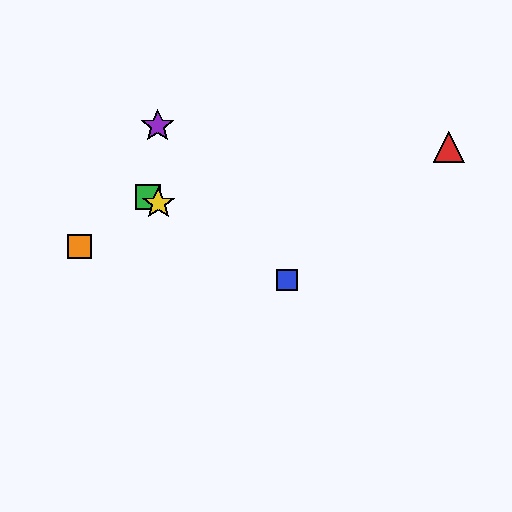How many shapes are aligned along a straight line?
3 shapes (the blue square, the green square, the yellow star) are aligned along a straight line.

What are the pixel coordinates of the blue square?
The blue square is at (287, 280).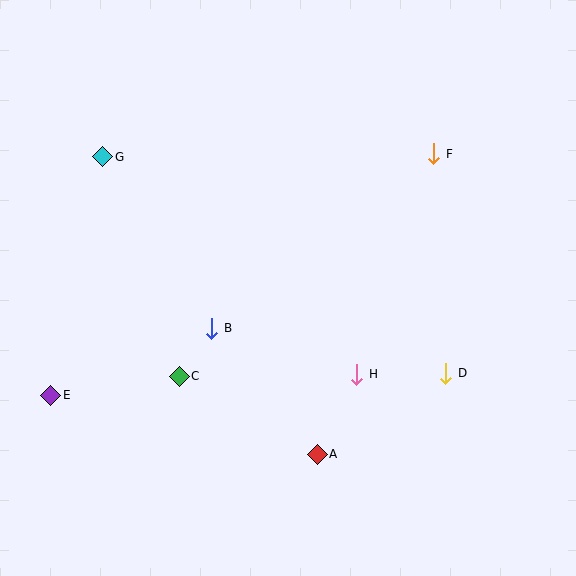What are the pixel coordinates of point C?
Point C is at (179, 376).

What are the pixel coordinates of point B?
Point B is at (212, 328).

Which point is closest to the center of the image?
Point B at (212, 328) is closest to the center.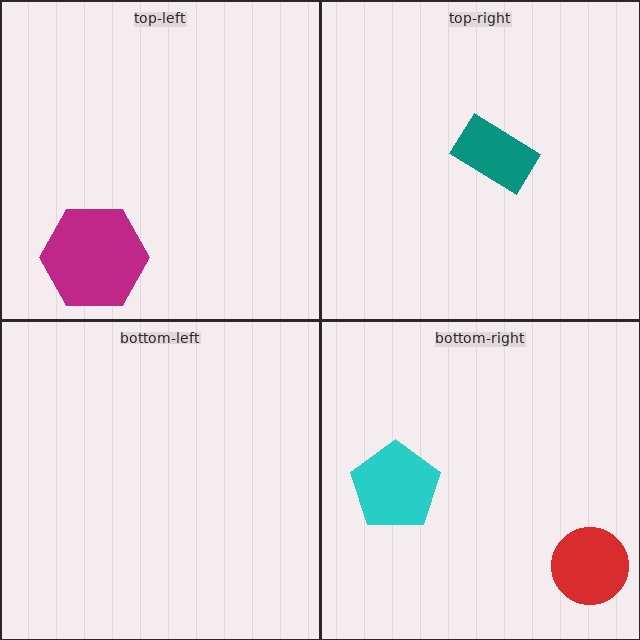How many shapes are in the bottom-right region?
2.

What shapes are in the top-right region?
The teal rectangle.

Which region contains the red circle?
The bottom-right region.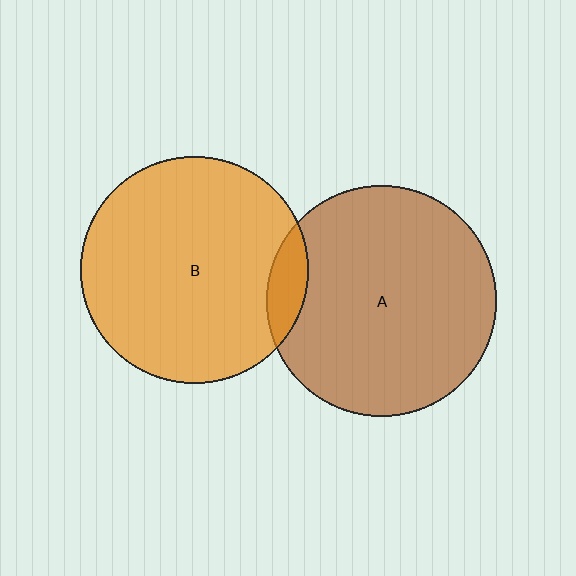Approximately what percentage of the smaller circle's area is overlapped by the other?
Approximately 10%.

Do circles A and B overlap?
Yes.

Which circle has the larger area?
Circle A (brown).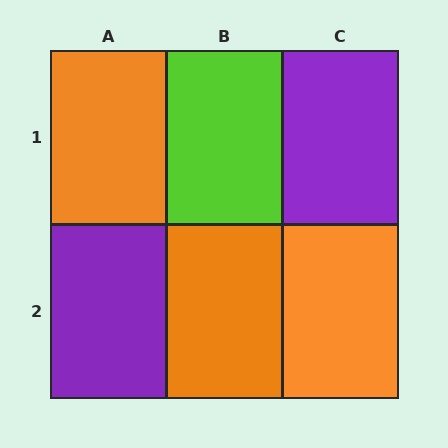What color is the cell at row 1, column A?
Orange.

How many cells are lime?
1 cell is lime.